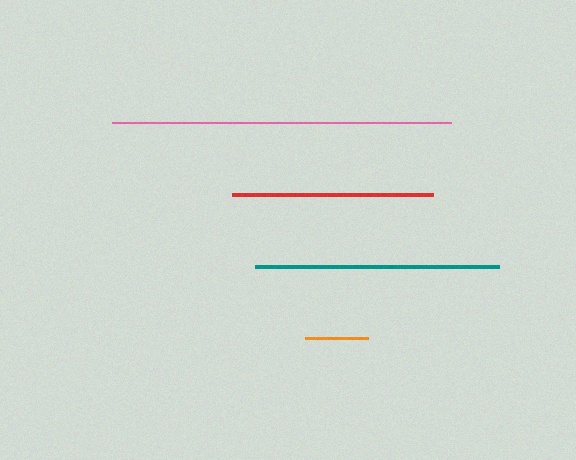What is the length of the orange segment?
The orange segment is approximately 63 pixels long.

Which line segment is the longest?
The pink line is the longest at approximately 339 pixels.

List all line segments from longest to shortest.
From longest to shortest: pink, teal, red, orange.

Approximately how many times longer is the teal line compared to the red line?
The teal line is approximately 1.2 times the length of the red line.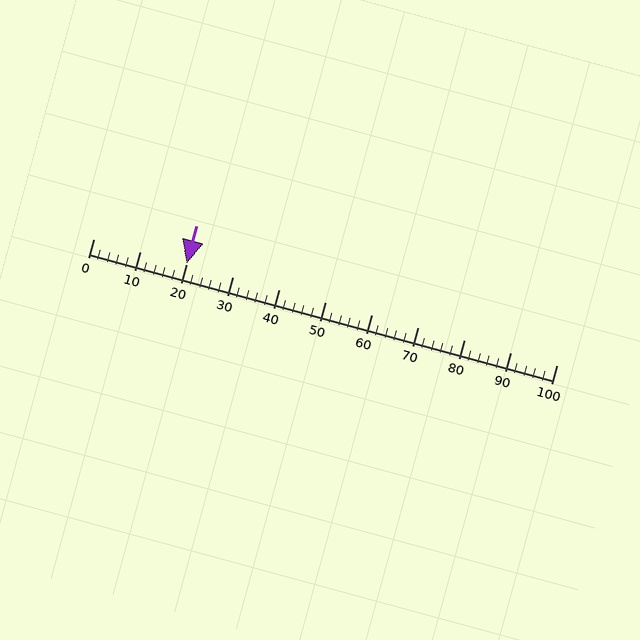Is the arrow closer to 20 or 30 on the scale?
The arrow is closer to 20.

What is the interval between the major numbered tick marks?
The major tick marks are spaced 10 units apart.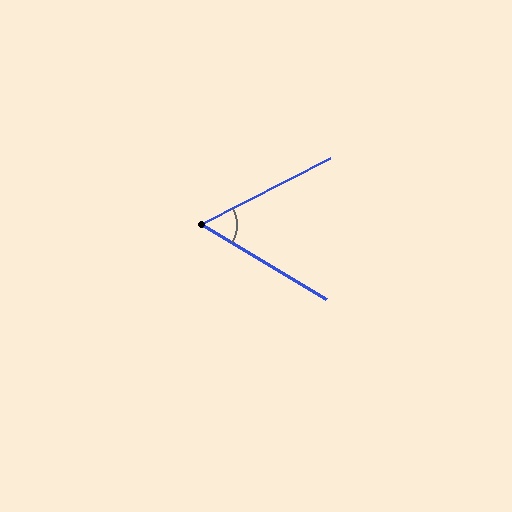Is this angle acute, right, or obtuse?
It is acute.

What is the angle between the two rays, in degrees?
Approximately 58 degrees.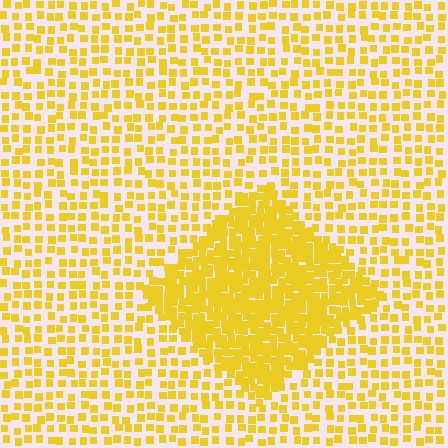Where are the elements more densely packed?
The elements are more densely packed inside the diamond boundary.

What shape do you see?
I see a diamond.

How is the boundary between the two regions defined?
The boundary is defined by a change in element density (approximately 2.4x ratio). All elements are the same color, size, and shape.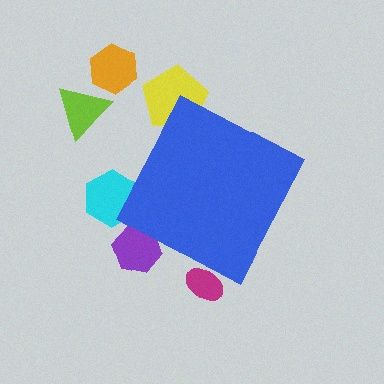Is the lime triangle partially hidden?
No, the lime triangle is fully visible.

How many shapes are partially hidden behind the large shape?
4 shapes are partially hidden.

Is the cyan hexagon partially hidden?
Yes, the cyan hexagon is partially hidden behind the blue diamond.